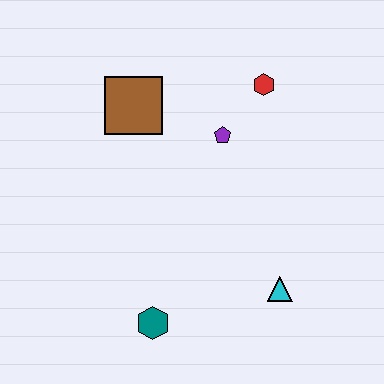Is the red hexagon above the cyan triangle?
Yes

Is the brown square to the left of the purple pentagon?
Yes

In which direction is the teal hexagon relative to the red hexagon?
The teal hexagon is below the red hexagon.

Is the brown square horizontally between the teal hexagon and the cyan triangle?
No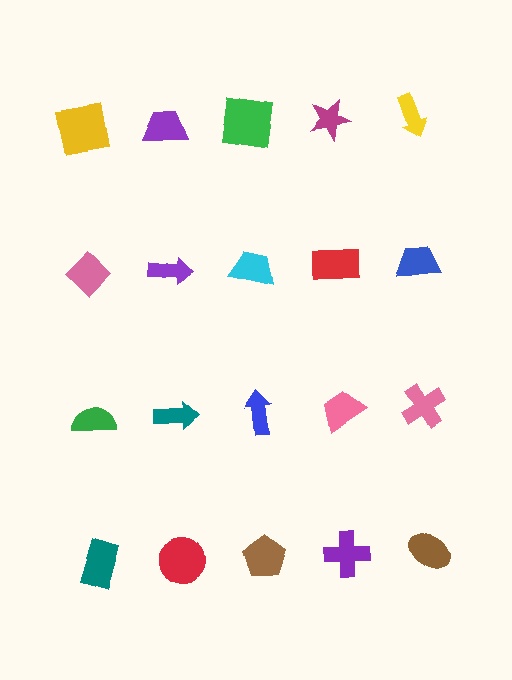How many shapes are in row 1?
5 shapes.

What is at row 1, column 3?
A green square.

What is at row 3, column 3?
A blue arrow.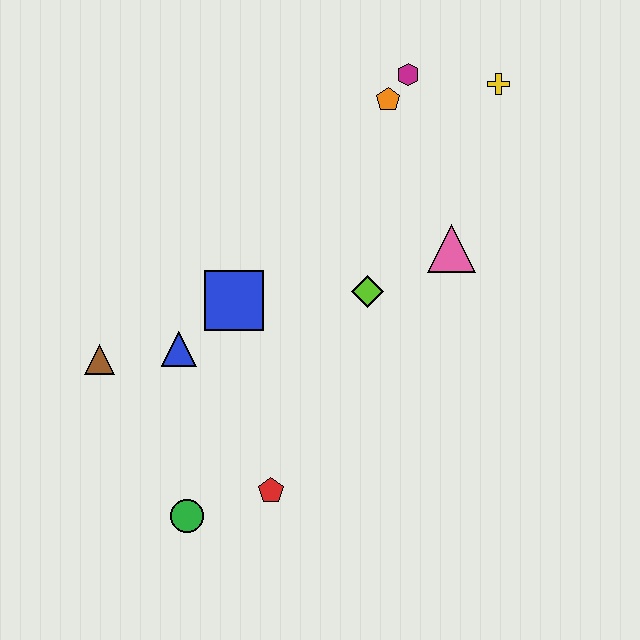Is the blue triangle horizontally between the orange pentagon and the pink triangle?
No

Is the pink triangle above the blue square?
Yes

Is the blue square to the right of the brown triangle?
Yes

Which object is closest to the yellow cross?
The magenta hexagon is closest to the yellow cross.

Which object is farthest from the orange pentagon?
The green circle is farthest from the orange pentagon.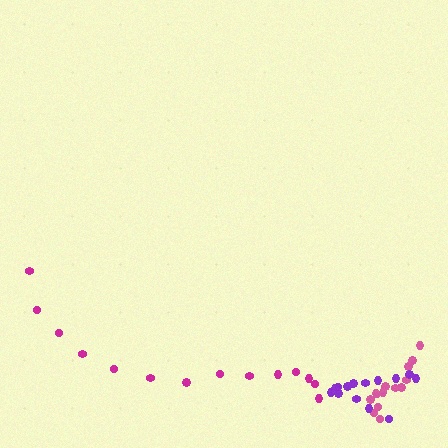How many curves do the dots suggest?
There are 3 distinct paths.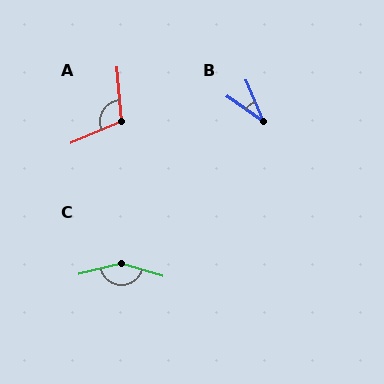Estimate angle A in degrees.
Approximately 108 degrees.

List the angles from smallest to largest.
B (33°), A (108°), C (149°).